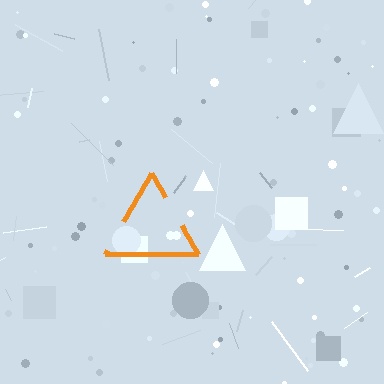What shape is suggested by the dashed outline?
The dashed outline suggests a triangle.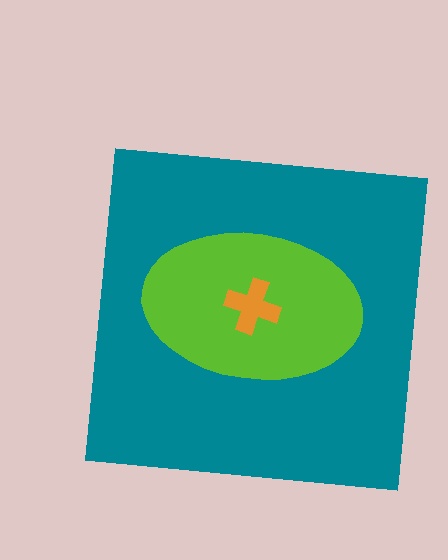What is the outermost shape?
The teal square.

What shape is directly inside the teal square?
The lime ellipse.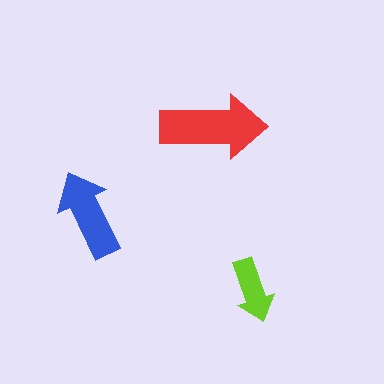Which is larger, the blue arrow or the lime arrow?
The blue one.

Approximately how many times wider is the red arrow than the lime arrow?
About 1.5 times wider.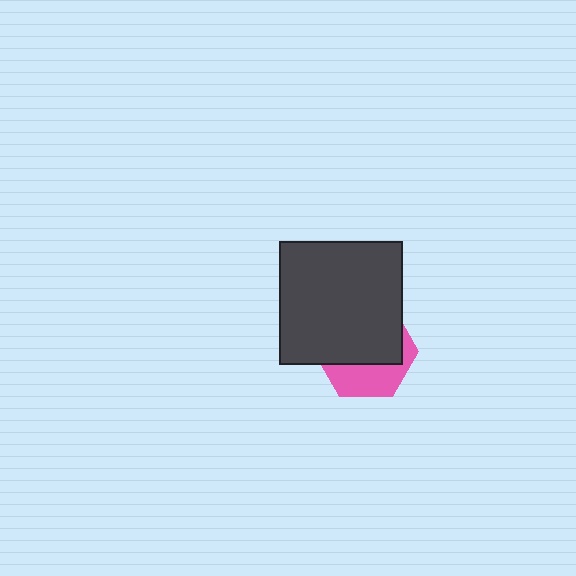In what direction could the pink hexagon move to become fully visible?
The pink hexagon could move down. That would shift it out from behind the dark gray square entirely.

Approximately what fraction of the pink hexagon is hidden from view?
Roughly 64% of the pink hexagon is hidden behind the dark gray square.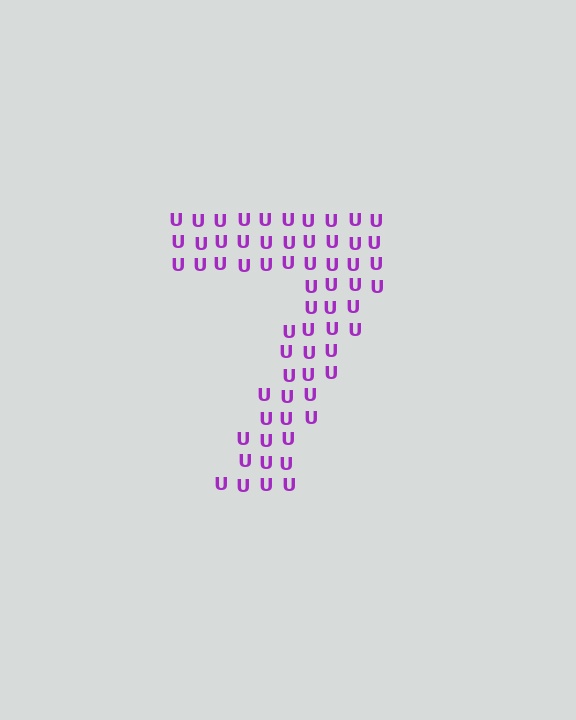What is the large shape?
The large shape is the digit 7.